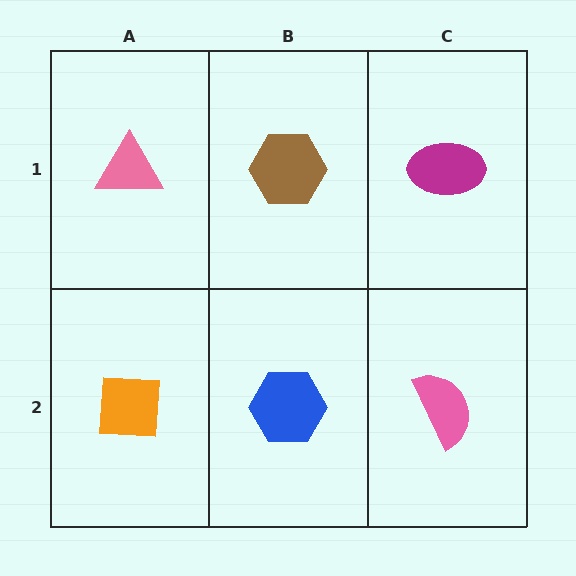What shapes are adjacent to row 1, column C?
A pink semicircle (row 2, column C), a brown hexagon (row 1, column B).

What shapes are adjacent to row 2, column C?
A magenta ellipse (row 1, column C), a blue hexagon (row 2, column B).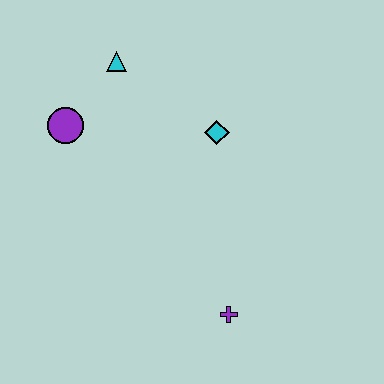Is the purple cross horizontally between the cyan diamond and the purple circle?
No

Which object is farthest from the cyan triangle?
The purple cross is farthest from the cyan triangle.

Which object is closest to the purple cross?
The cyan diamond is closest to the purple cross.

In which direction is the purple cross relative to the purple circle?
The purple cross is below the purple circle.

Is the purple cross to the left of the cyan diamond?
No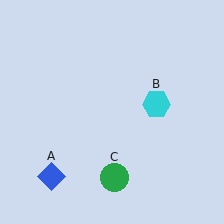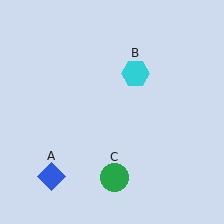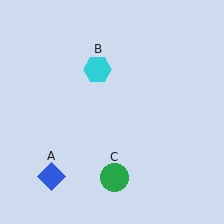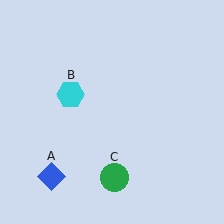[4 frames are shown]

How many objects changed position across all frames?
1 object changed position: cyan hexagon (object B).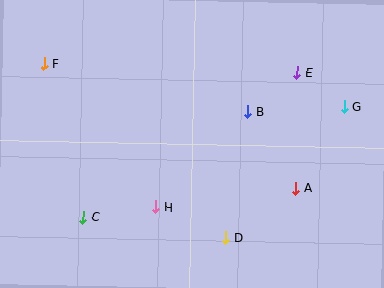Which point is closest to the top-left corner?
Point F is closest to the top-left corner.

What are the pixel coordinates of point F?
Point F is at (44, 64).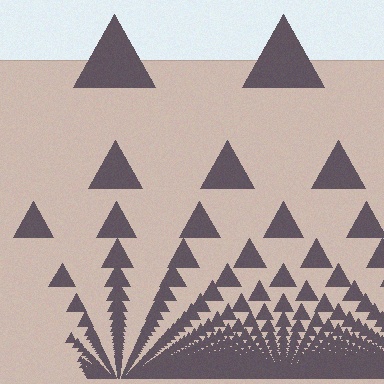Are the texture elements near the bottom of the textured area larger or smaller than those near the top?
Smaller. The gradient is inverted — elements near the bottom are smaller and denser.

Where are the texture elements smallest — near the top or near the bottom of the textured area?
Near the bottom.